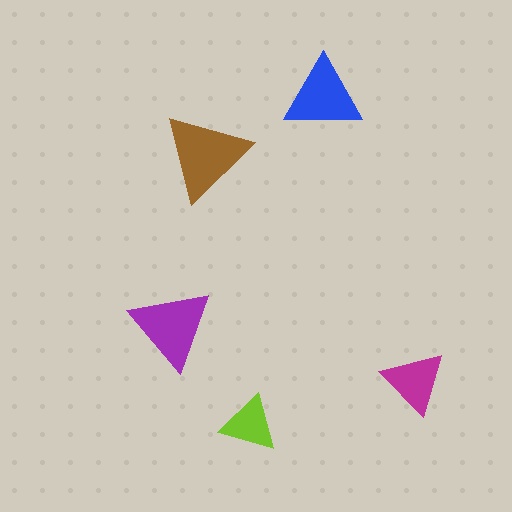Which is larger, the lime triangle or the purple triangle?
The purple one.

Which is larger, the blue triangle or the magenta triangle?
The blue one.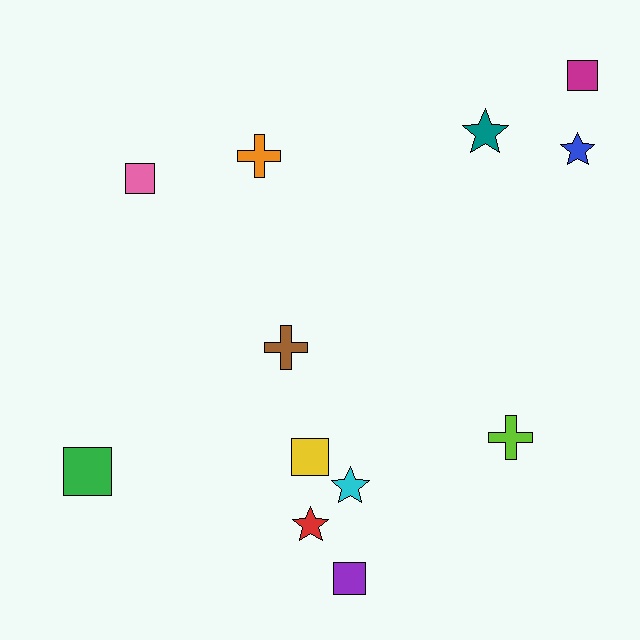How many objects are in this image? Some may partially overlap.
There are 12 objects.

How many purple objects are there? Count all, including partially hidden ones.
There is 1 purple object.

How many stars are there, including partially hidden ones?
There are 4 stars.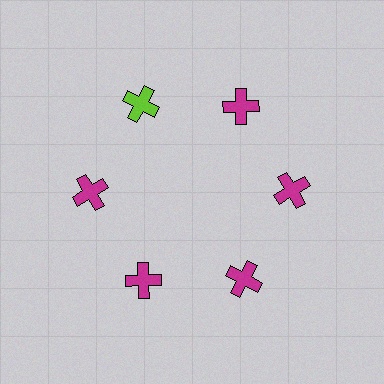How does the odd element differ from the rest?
It has a different color: lime instead of magenta.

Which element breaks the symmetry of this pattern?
The lime cross at roughly the 11 o'clock position breaks the symmetry. All other shapes are magenta crosses.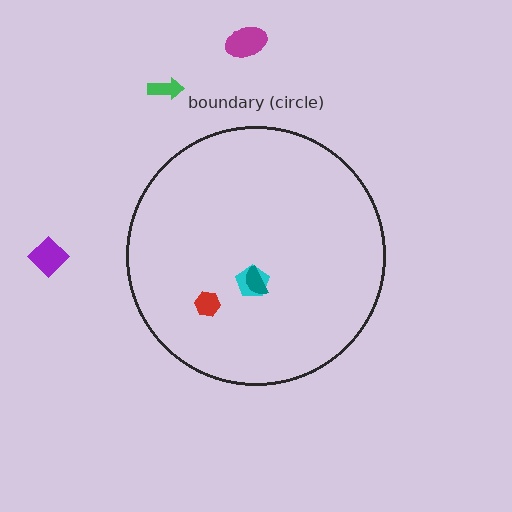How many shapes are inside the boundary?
3 inside, 3 outside.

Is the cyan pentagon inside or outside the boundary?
Inside.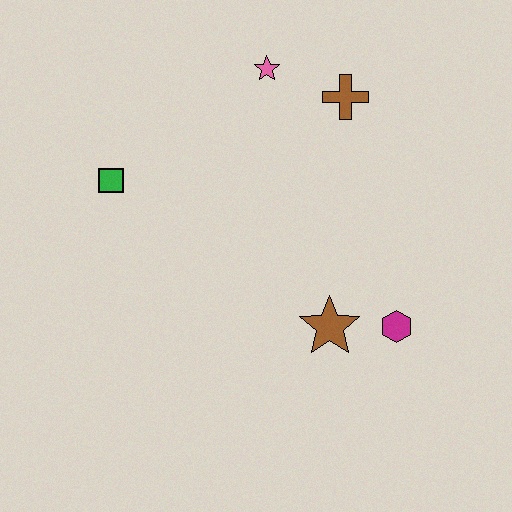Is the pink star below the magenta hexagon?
No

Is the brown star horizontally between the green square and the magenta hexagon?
Yes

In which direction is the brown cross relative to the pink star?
The brown cross is to the right of the pink star.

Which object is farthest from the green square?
The magenta hexagon is farthest from the green square.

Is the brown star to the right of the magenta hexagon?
No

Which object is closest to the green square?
The pink star is closest to the green square.